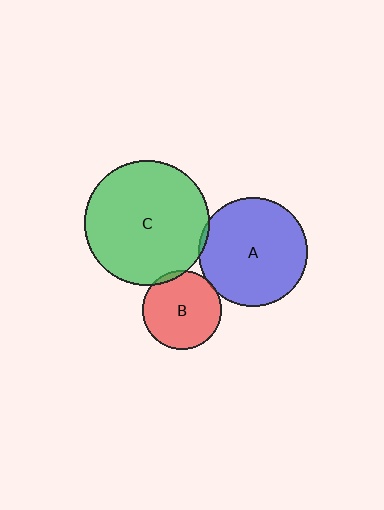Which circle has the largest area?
Circle C (green).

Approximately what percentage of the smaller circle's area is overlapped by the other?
Approximately 5%.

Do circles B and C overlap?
Yes.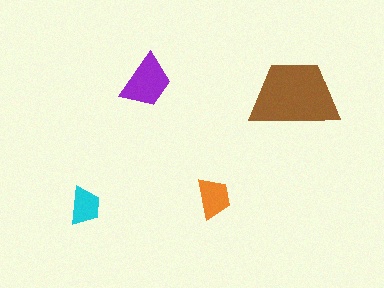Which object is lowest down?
The cyan trapezoid is bottommost.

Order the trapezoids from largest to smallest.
the brown one, the purple one, the orange one, the cyan one.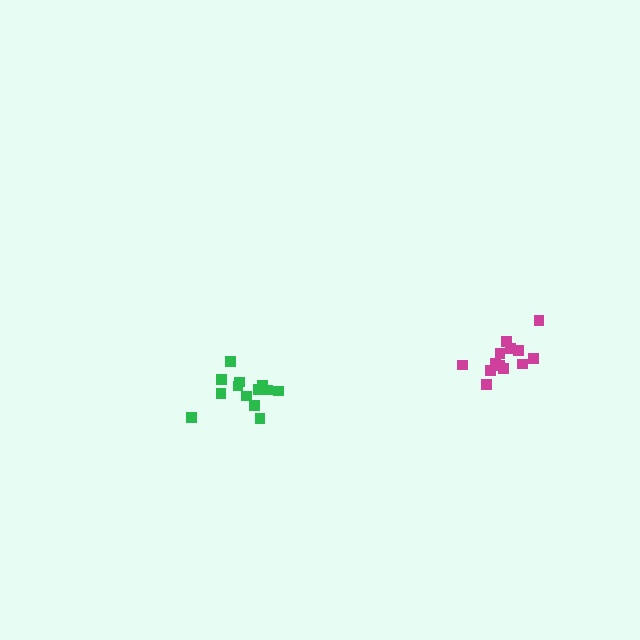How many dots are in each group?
Group 1: 14 dots, Group 2: 14 dots (28 total).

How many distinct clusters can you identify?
There are 2 distinct clusters.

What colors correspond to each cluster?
The clusters are colored: magenta, green.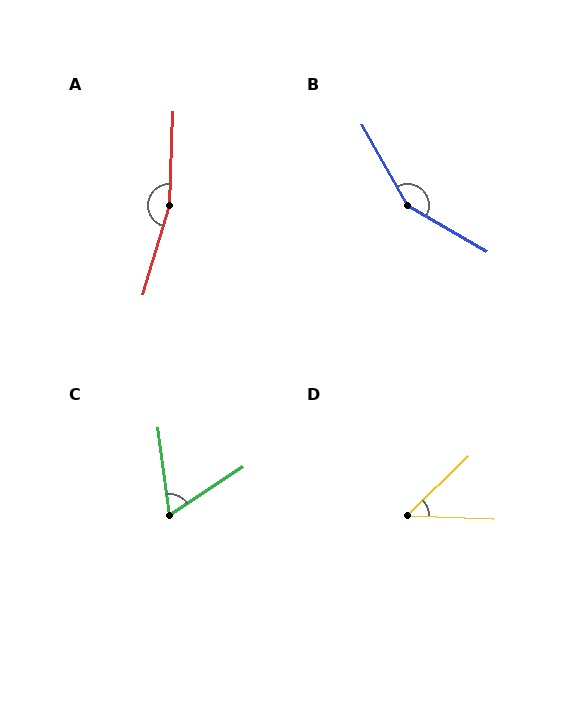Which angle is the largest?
A, at approximately 166 degrees.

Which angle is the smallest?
D, at approximately 46 degrees.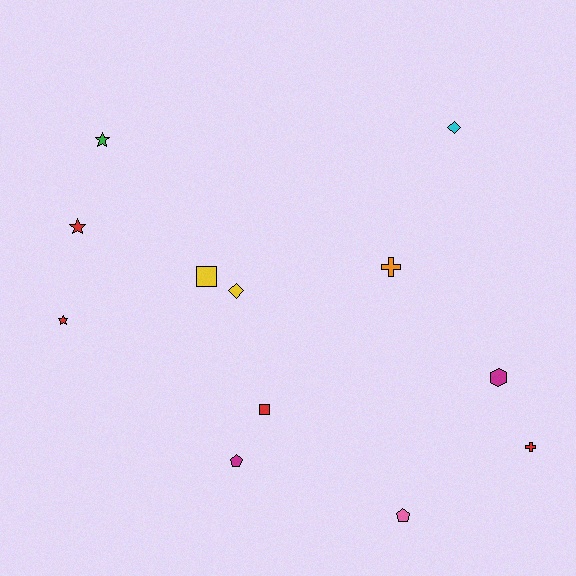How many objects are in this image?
There are 12 objects.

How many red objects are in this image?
There are 4 red objects.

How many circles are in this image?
There are no circles.